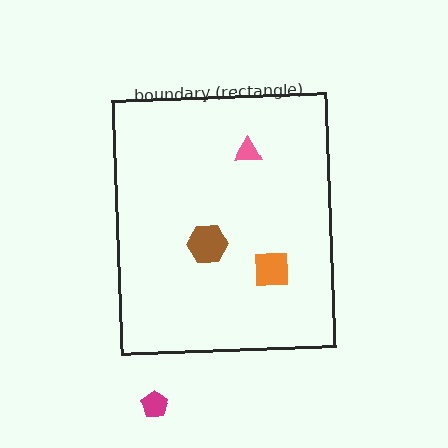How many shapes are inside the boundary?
3 inside, 1 outside.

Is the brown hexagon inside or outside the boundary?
Inside.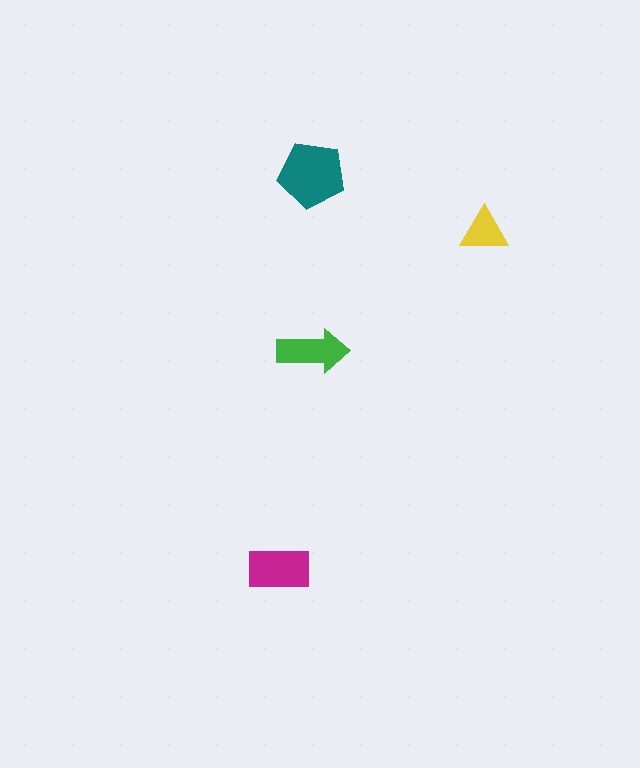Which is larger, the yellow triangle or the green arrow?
The green arrow.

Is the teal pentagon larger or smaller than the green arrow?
Larger.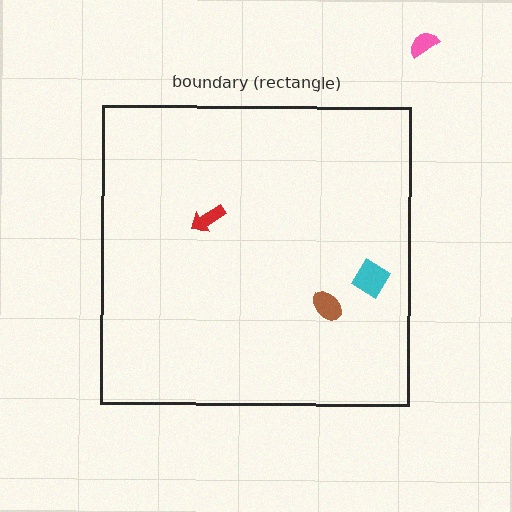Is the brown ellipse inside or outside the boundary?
Inside.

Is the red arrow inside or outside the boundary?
Inside.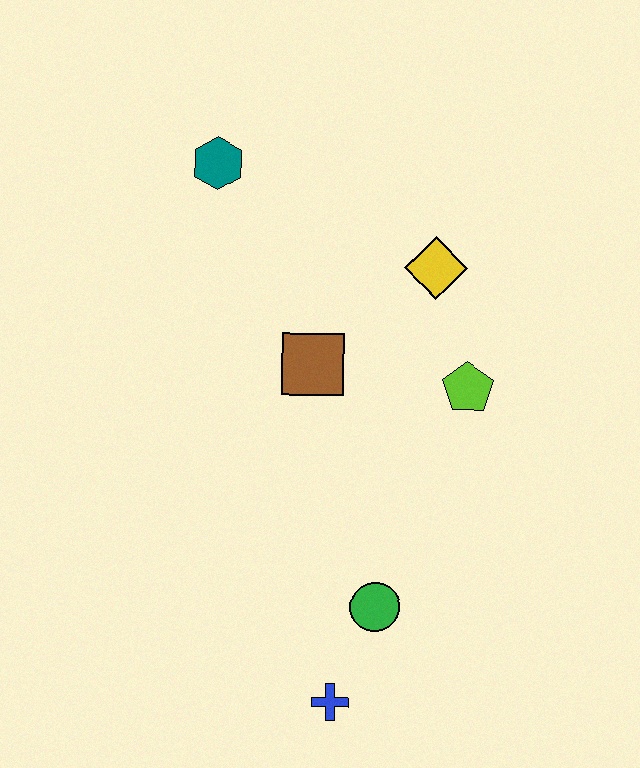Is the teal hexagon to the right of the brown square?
No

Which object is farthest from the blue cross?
The teal hexagon is farthest from the blue cross.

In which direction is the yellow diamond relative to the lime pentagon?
The yellow diamond is above the lime pentagon.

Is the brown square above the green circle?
Yes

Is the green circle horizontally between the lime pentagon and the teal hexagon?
Yes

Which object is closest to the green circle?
The blue cross is closest to the green circle.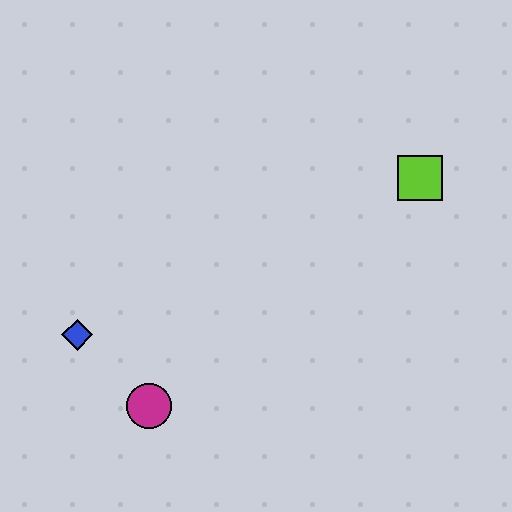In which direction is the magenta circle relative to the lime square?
The magenta circle is to the left of the lime square.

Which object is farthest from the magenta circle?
The lime square is farthest from the magenta circle.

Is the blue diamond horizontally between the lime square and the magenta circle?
No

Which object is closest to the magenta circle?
The blue diamond is closest to the magenta circle.